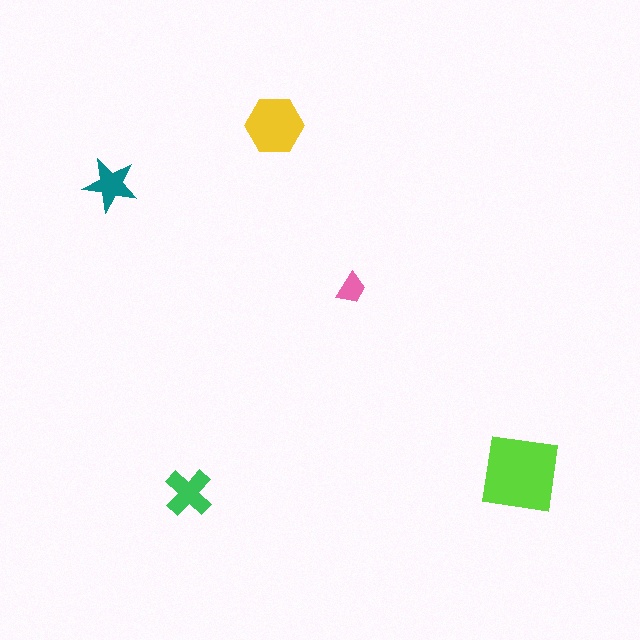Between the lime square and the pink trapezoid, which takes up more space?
The lime square.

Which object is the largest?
The lime square.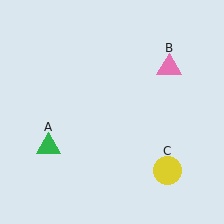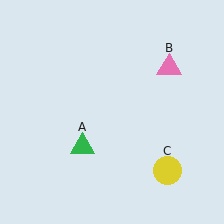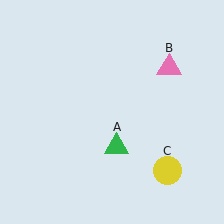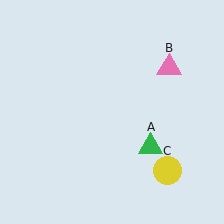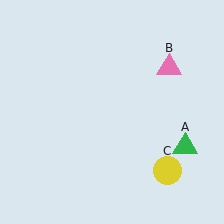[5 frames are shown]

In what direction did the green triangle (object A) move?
The green triangle (object A) moved right.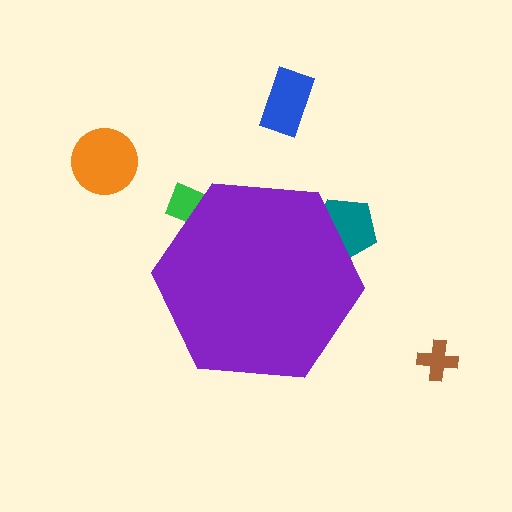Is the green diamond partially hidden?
Yes, the green diamond is partially hidden behind the purple hexagon.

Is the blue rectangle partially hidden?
No, the blue rectangle is fully visible.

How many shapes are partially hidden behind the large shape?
2 shapes are partially hidden.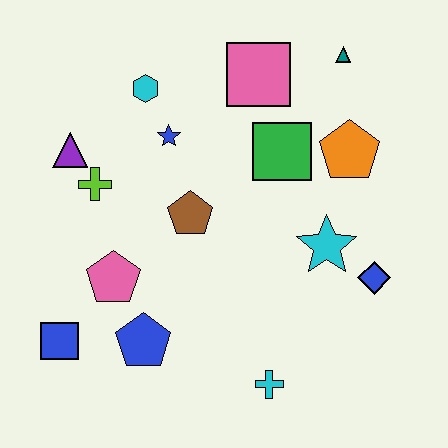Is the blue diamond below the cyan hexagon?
Yes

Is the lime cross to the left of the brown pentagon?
Yes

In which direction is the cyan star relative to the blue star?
The cyan star is to the right of the blue star.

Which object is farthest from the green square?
The blue square is farthest from the green square.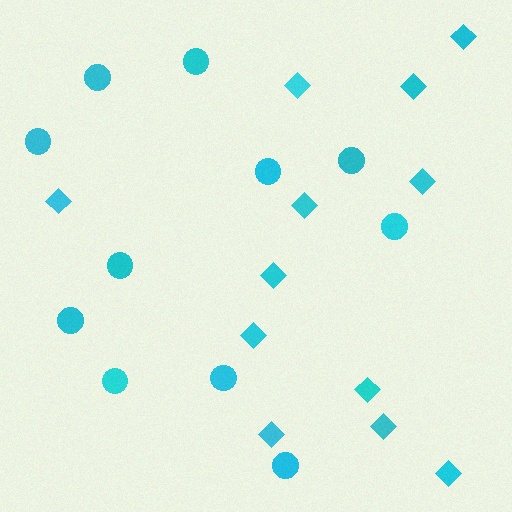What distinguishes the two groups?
There are 2 groups: one group of diamonds (12) and one group of circles (11).